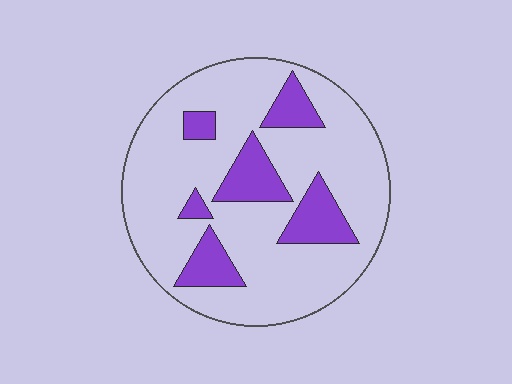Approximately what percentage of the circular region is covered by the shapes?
Approximately 20%.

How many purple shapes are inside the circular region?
6.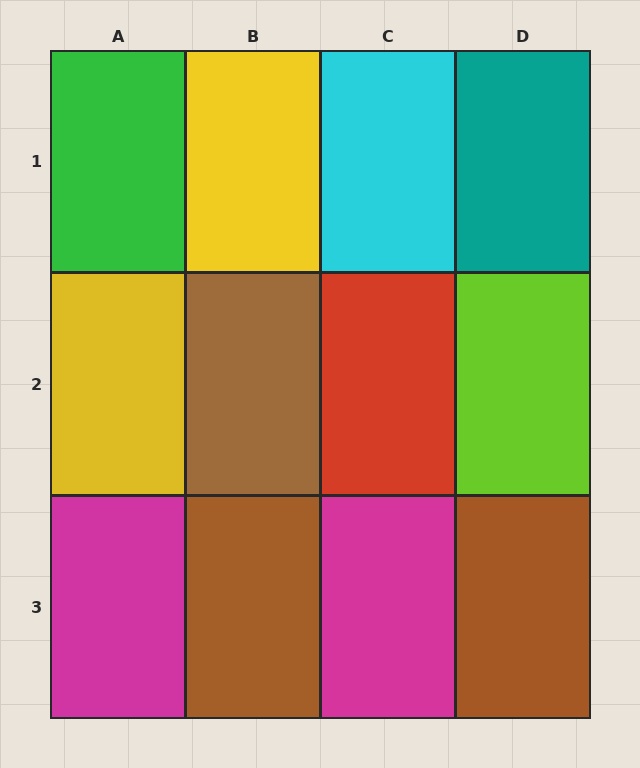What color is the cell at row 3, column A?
Magenta.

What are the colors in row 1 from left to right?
Green, yellow, cyan, teal.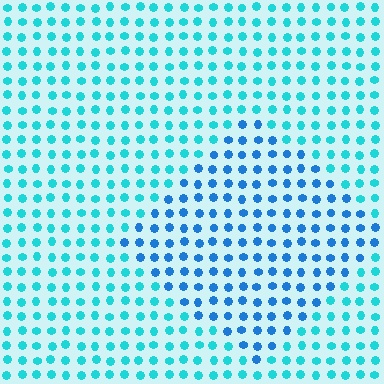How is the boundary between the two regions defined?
The boundary is defined purely by a slight shift in hue (about 30 degrees). Spacing, size, and orientation are identical on both sides.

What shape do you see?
I see a diamond.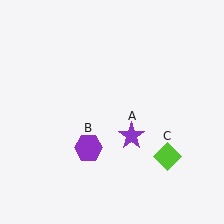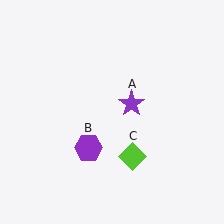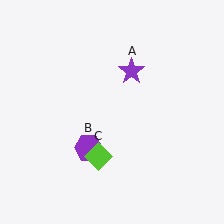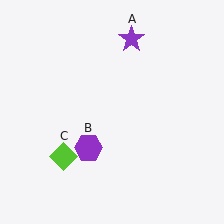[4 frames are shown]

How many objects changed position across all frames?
2 objects changed position: purple star (object A), lime diamond (object C).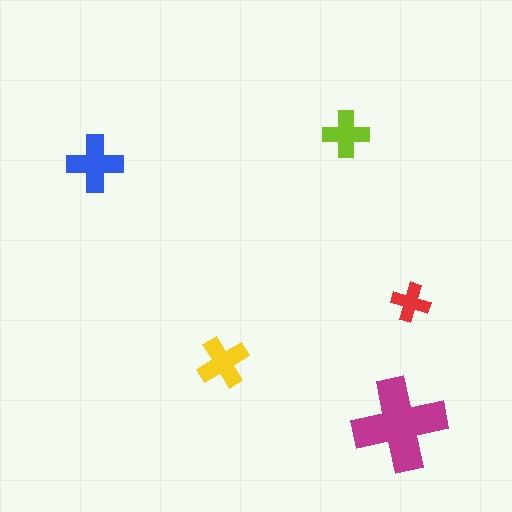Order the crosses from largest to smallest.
the magenta one, the blue one, the yellow one, the lime one, the red one.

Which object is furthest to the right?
The red cross is rightmost.